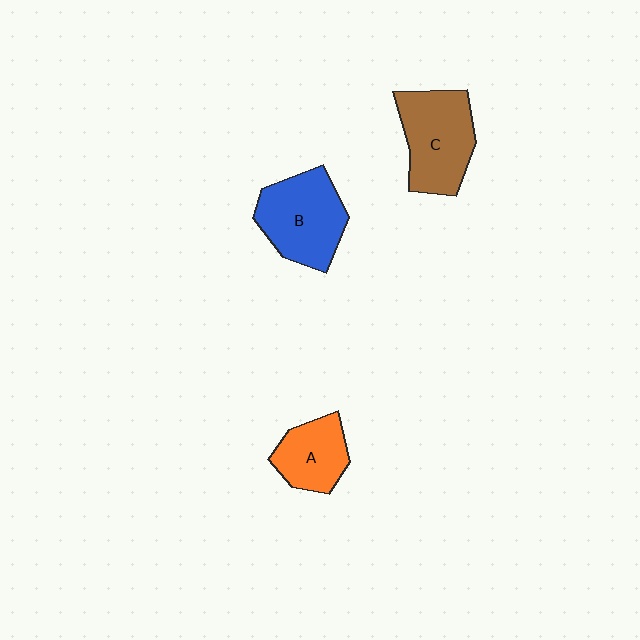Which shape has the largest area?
Shape C (brown).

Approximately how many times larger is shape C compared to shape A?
Approximately 1.5 times.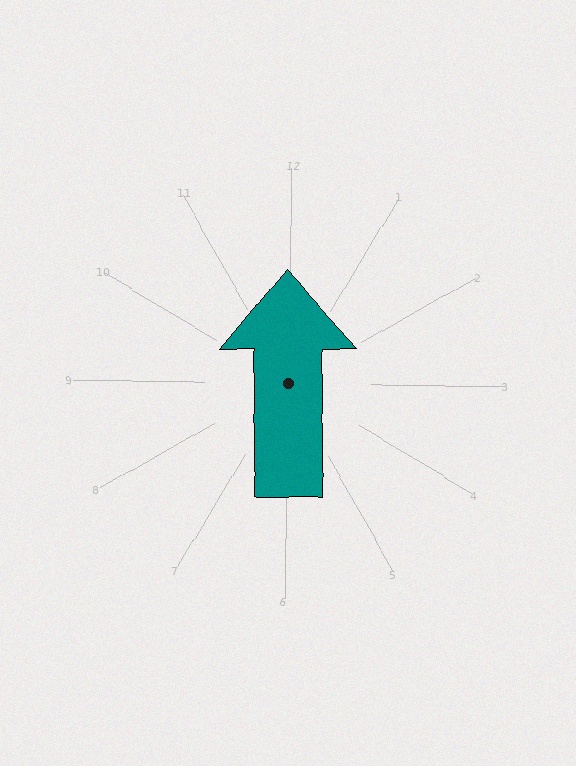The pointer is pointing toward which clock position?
Roughly 12 o'clock.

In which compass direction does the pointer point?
North.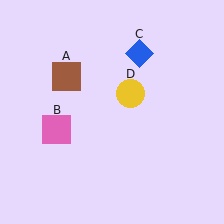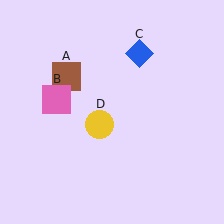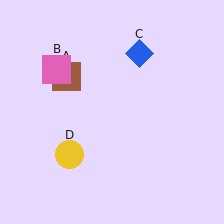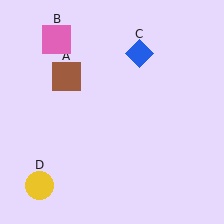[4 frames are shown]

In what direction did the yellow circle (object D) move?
The yellow circle (object D) moved down and to the left.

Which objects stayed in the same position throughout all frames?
Brown square (object A) and blue diamond (object C) remained stationary.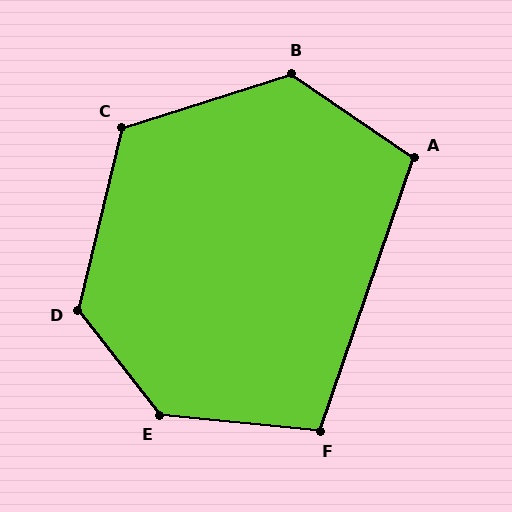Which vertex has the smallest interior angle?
F, at approximately 104 degrees.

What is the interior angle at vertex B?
Approximately 128 degrees (obtuse).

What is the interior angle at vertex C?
Approximately 121 degrees (obtuse).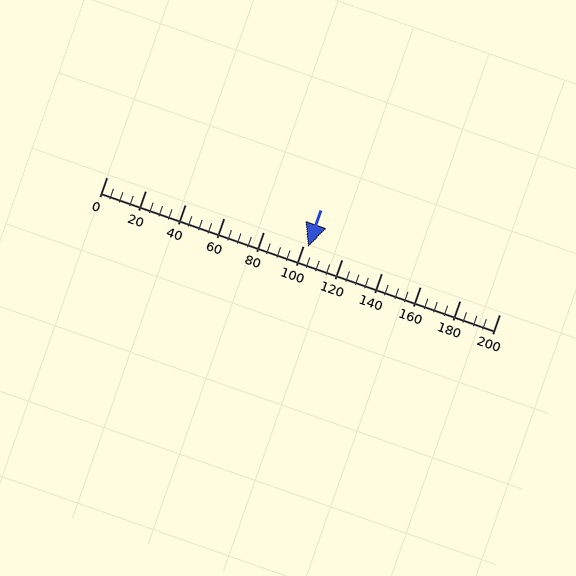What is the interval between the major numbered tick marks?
The major tick marks are spaced 20 units apart.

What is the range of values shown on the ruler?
The ruler shows values from 0 to 200.